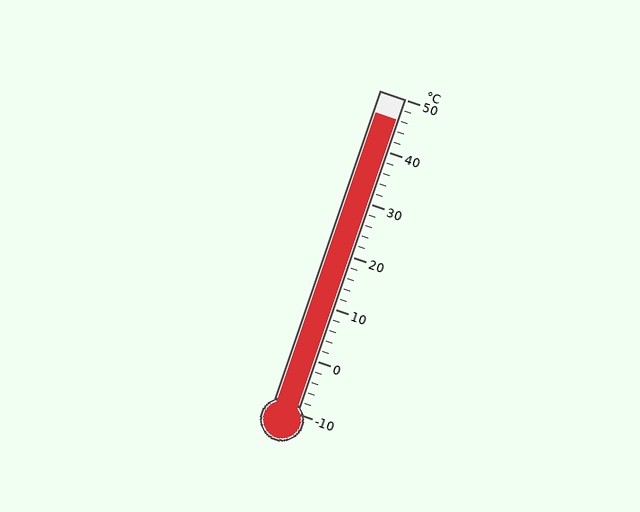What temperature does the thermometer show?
The thermometer shows approximately 46°C.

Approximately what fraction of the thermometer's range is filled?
The thermometer is filled to approximately 95% of its range.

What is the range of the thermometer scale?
The thermometer scale ranges from -10°C to 50°C.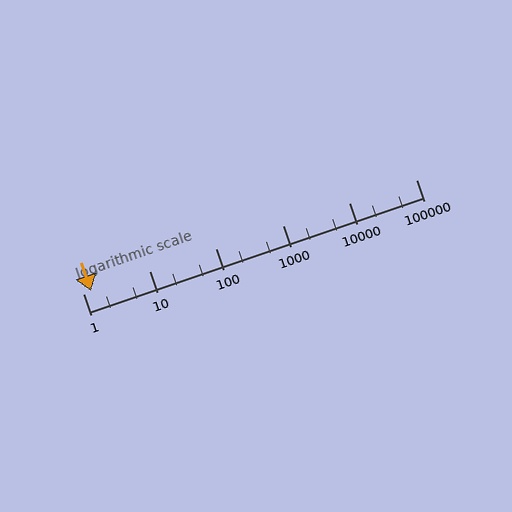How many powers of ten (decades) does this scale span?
The scale spans 5 decades, from 1 to 100000.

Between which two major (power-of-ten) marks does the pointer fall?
The pointer is between 1 and 10.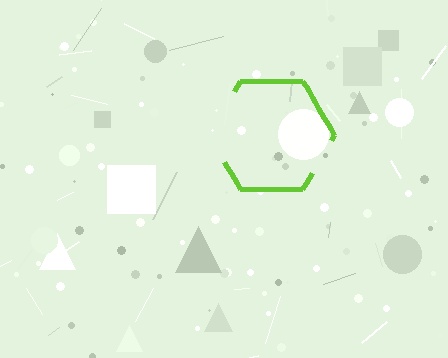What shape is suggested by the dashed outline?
The dashed outline suggests a hexagon.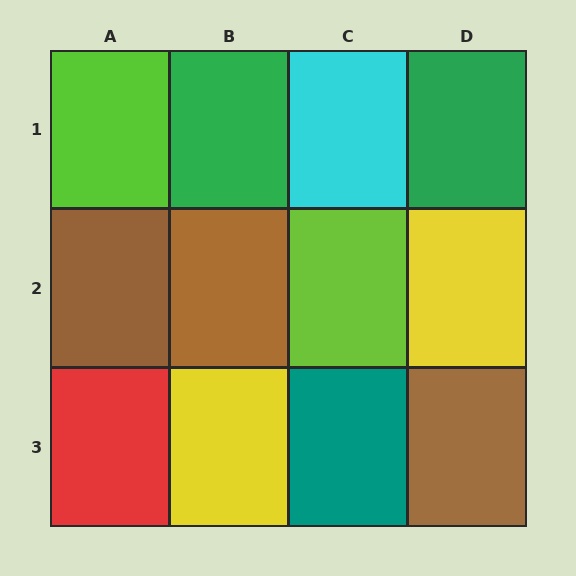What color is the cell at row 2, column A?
Brown.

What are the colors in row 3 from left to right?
Red, yellow, teal, brown.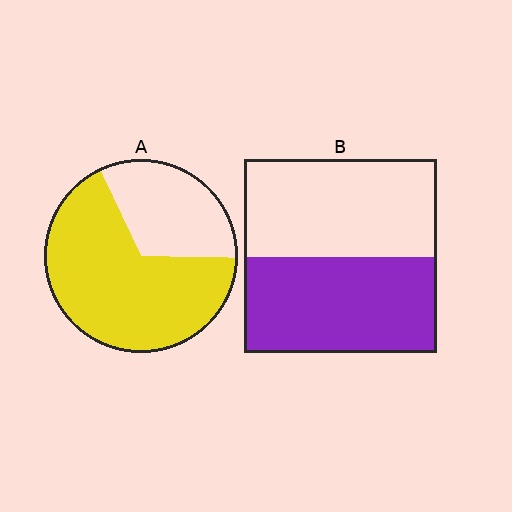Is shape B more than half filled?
Roughly half.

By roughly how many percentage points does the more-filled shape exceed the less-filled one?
By roughly 20 percentage points (A over B).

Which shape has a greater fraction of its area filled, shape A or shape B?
Shape A.